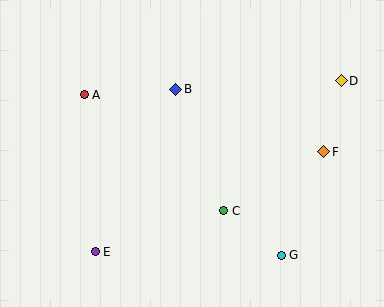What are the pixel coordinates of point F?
Point F is at (324, 152).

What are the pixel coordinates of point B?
Point B is at (176, 89).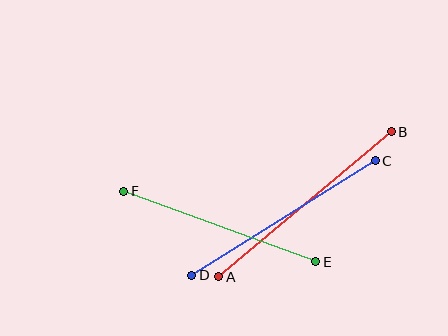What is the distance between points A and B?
The distance is approximately 225 pixels.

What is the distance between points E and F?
The distance is approximately 205 pixels.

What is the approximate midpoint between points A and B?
The midpoint is at approximately (305, 204) pixels.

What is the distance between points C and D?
The distance is approximately 216 pixels.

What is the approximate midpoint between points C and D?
The midpoint is at approximately (283, 218) pixels.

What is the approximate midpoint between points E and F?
The midpoint is at approximately (220, 227) pixels.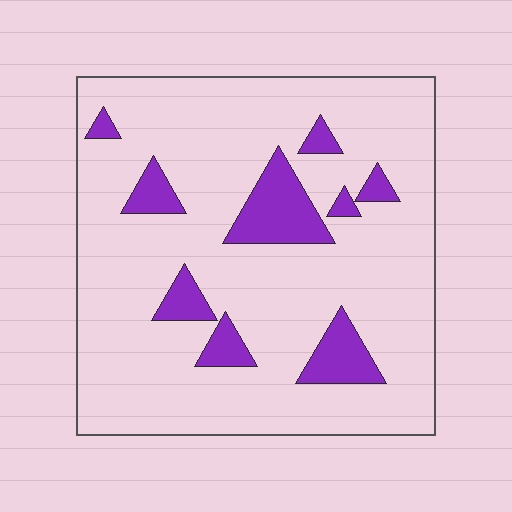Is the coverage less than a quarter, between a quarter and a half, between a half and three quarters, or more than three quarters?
Less than a quarter.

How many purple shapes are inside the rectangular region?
9.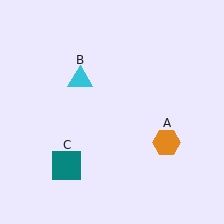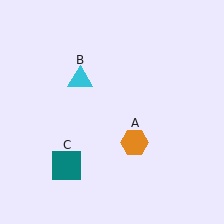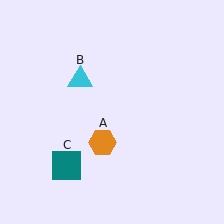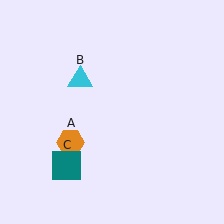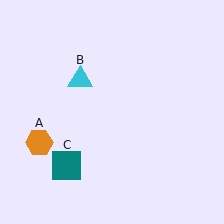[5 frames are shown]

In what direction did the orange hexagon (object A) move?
The orange hexagon (object A) moved left.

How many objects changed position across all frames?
1 object changed position: orange hexagon (object A).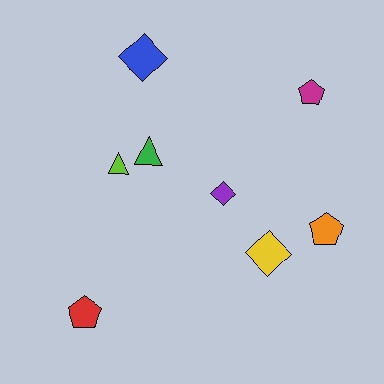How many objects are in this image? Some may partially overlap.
There are 8 objects.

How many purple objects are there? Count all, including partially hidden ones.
There is 1 purple object.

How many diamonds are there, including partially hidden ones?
There are 3 diamonds.